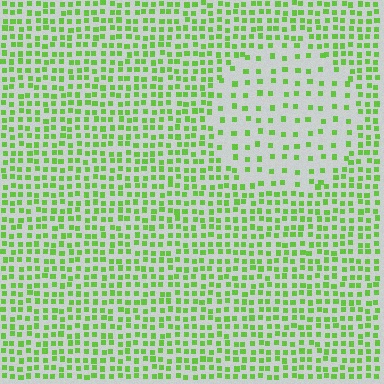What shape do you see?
I see a circle.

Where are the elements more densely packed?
The elements are more densely packed outside the circle boundary.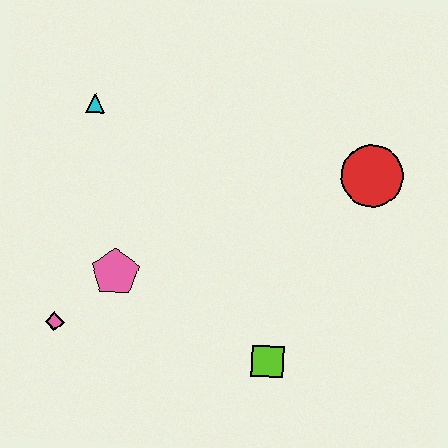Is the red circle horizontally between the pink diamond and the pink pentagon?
No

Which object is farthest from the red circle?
The pink diamond is farthest from the red circle.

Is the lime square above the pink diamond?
No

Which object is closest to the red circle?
The lime square is closest to the red circle.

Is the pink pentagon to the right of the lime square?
No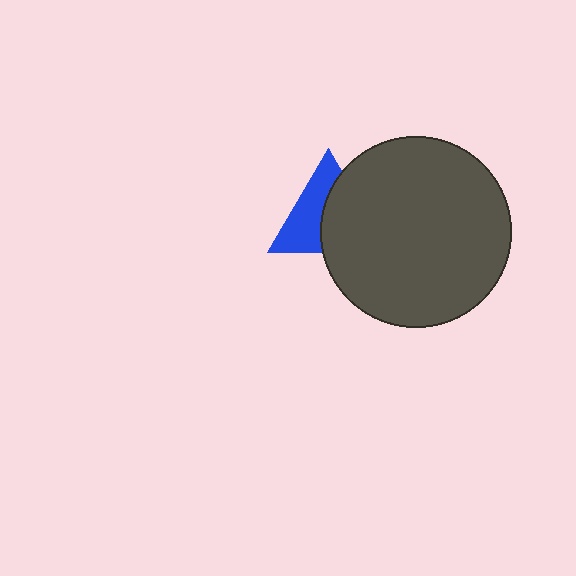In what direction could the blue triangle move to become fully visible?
The blue triangle could move left. That would shift it out from behind the dark gray circle entirely.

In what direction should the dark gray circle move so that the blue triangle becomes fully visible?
The dark gray circle should move right. That is the shortest direction to clear the overlap and leave the blue triangle fully visible.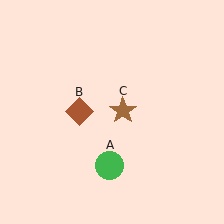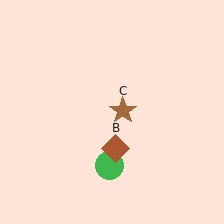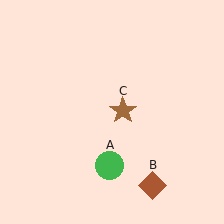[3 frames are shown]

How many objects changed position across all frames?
1 object changed position: brown diamond (object B).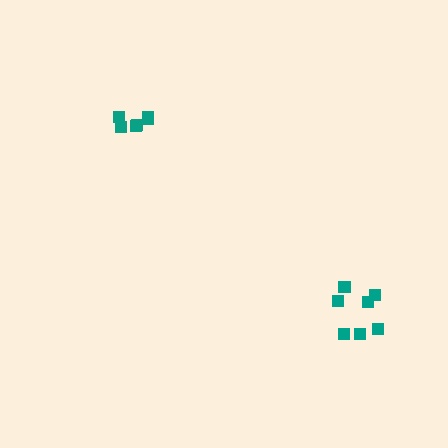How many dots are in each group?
Group 1: 7 dots, Group 2: 6 dots (13 total).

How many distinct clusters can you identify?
There are 2 distinct clusters.